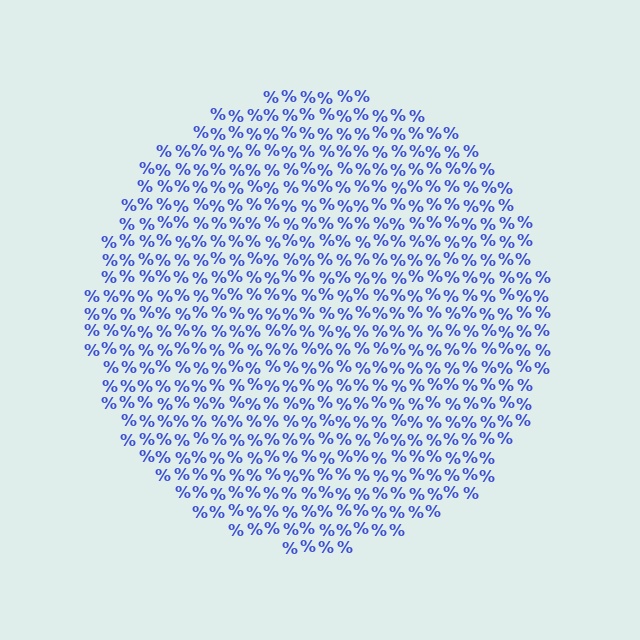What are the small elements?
The small elements are percent signs.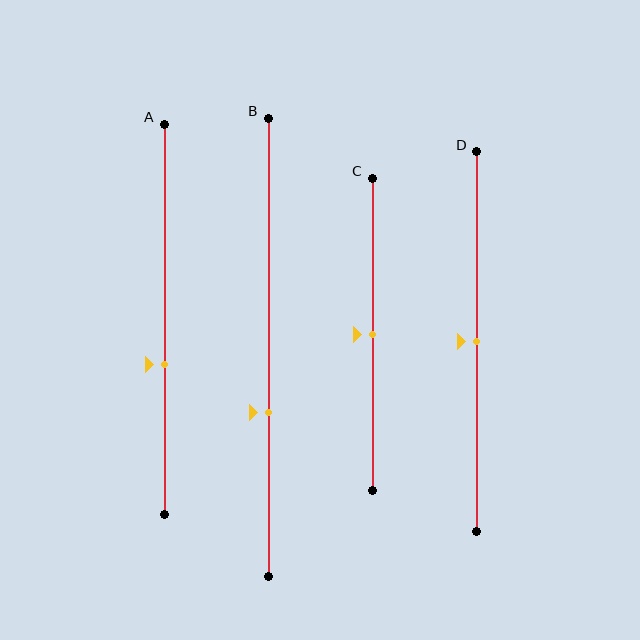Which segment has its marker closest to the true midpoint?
Segment C has its marker closest to the true midpoint.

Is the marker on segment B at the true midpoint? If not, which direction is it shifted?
No, the marker on segment B is shifted downward by about 14% of the segment length.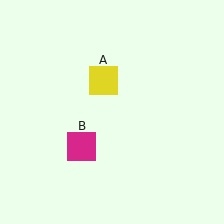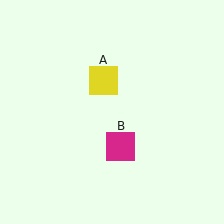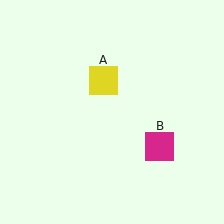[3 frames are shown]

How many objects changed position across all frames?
1 object changed position: magenta square (object B).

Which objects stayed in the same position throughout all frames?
Yellow square (object A) remained stationary.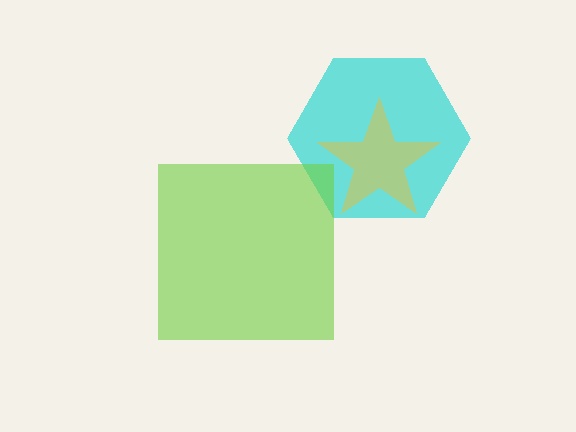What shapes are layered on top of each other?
The layered shapes are: a cyan hexagon, a yellow star, a lime square.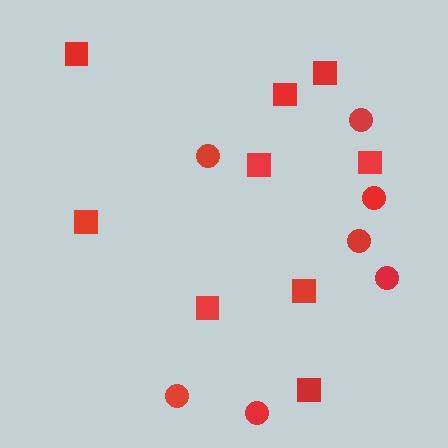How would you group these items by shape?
There are 2 groups: one group of circles (7) and one group of squares (9).